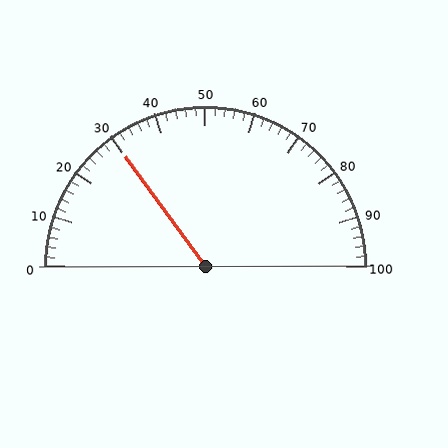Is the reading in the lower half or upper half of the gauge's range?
The reading is in the lower half of the range (0 to 100).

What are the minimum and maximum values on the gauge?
The gauge ranges from 0 to 100.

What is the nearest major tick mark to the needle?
The nearest major tick mark is 30.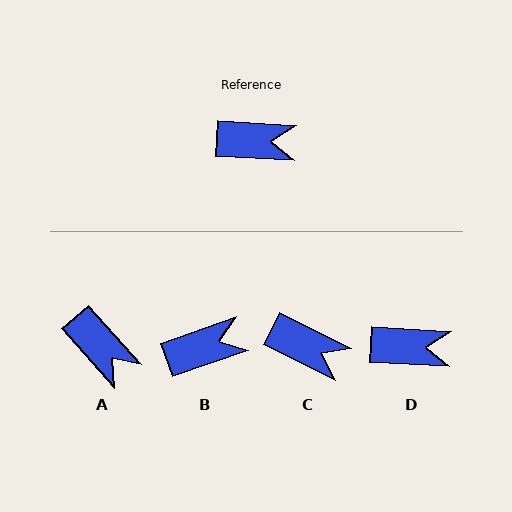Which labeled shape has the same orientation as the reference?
D.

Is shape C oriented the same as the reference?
No, it is off by about 23 degrees.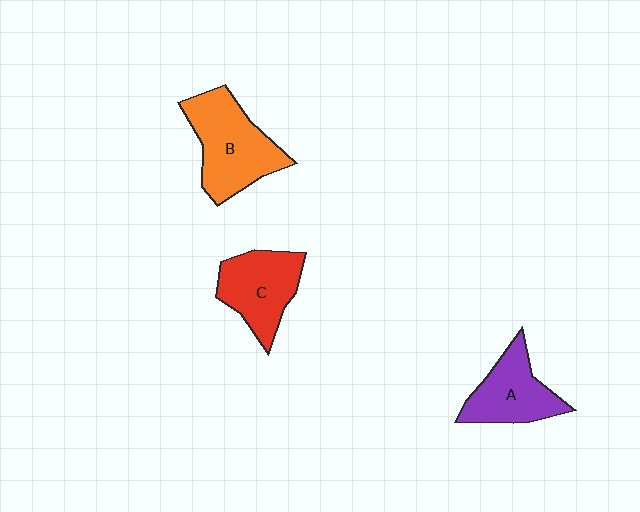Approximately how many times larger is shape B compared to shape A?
Approximately 1.4 times.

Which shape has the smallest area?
Shape A (purple).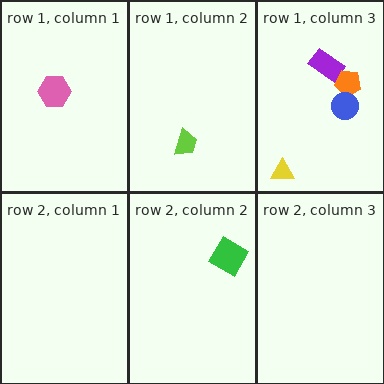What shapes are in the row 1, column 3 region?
The yellow triangle, the purple rectangle, the orange pentagon, the blue circle.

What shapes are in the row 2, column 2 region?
The green diamond.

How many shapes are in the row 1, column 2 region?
1.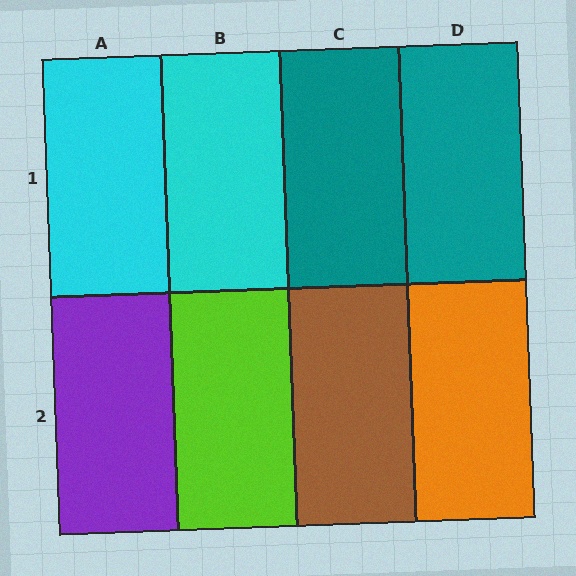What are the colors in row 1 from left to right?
Cyan, cyan, teal, teal.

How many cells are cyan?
2 cells are cyan.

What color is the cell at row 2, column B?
Lime.